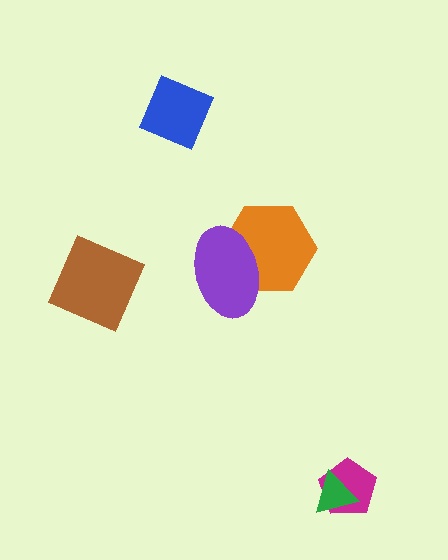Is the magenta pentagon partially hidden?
Yes, it is partially covered by another shape.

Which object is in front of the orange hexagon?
The purple ellipse is in front of the orange hexagon.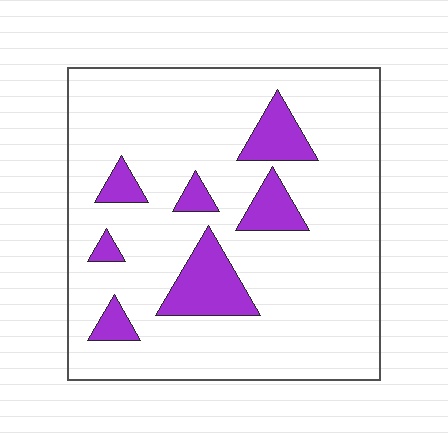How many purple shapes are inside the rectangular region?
7.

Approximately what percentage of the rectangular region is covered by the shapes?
Approximately 15%.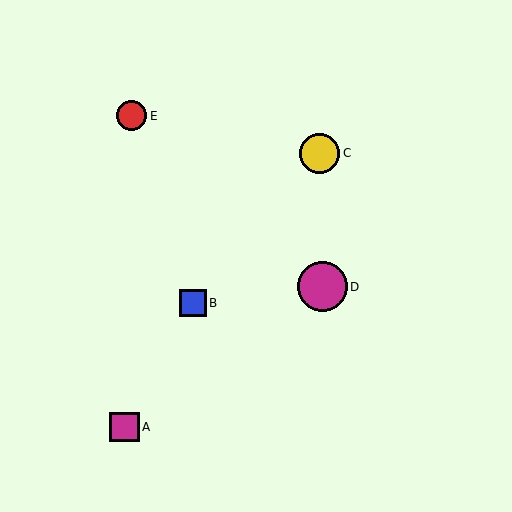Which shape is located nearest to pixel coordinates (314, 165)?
The yellow circle (labeled C) at (320, 153) is nearest to that location.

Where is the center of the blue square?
The center of the blue square is at (193, 303).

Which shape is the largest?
The magenta circle (labeled D) is the largest.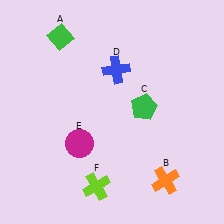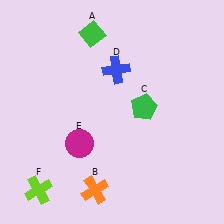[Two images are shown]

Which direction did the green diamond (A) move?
The green diamond (A) moved right.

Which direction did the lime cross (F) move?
The lime cross (F) moved left.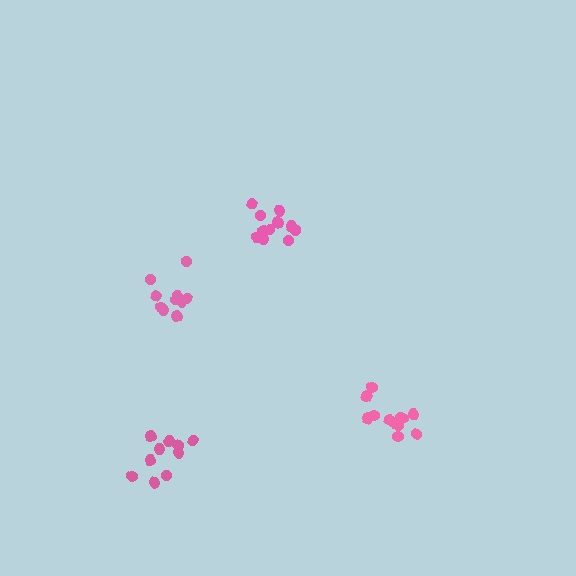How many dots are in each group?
Group 1: 10 dots, Group 2: 12 dots, Group 3: 10 dots, Group 4: 11 dots (43 total).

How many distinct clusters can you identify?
There are 4 distinct clusters.